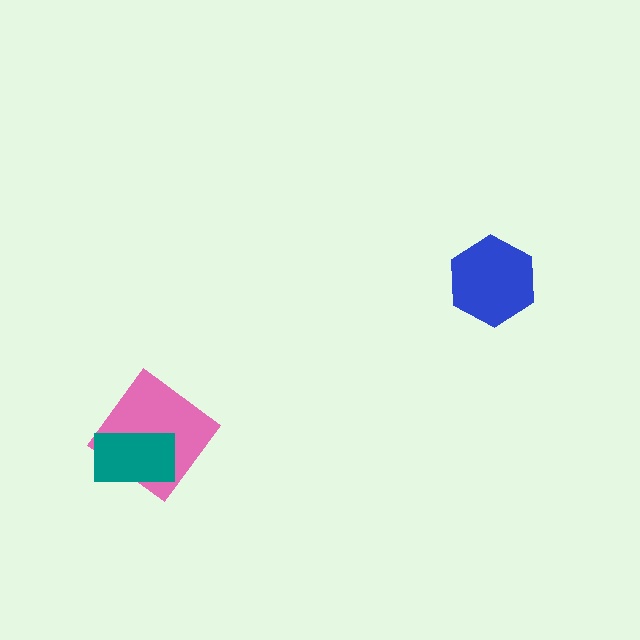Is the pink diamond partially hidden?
Yes, it is partially covered by another shape.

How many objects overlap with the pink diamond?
1 object overlaps with the pink diamond.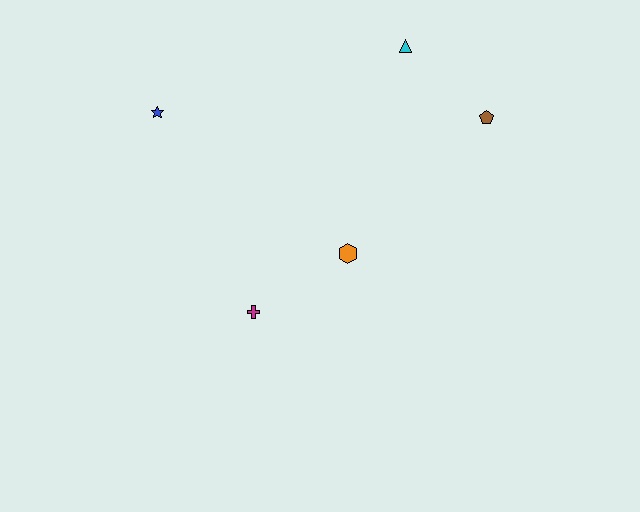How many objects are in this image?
There are 5 objects.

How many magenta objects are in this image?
There is 1 magenta object.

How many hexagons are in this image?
There is 1 hexagon.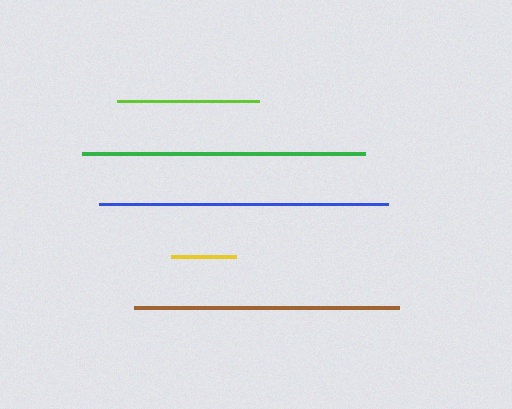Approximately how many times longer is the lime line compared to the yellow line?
The lime line is approximately 2.2 times the length of the yellow line.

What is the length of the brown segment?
The brown segment is approximately 265 pixels long.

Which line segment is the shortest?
The yellow line is the shortest at approximately 65 pixels.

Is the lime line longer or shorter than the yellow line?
The lime line is longer than the yellow line.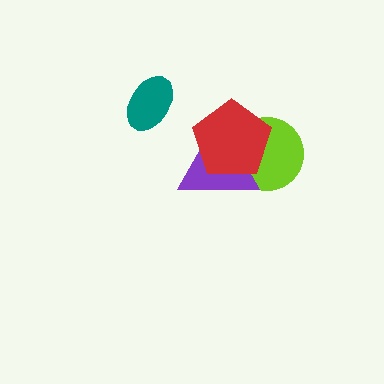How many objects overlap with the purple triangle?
2 objects overlap with the purple triangle.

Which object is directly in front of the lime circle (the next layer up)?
The purple triangle is directly in front of the lime circle.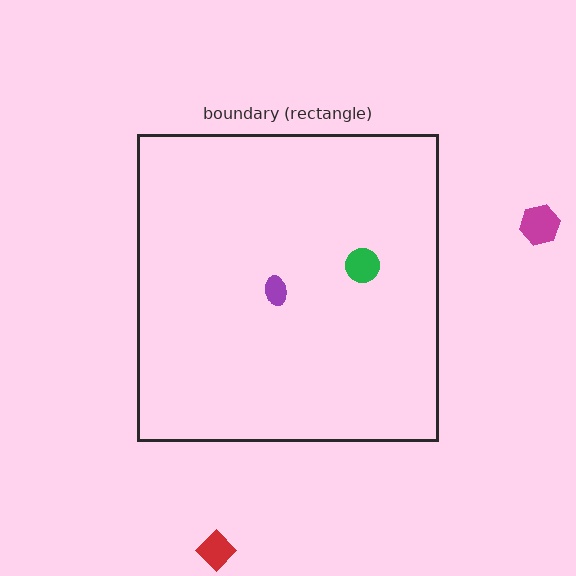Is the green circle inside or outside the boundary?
Inside.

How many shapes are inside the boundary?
2 inside, 2 outside.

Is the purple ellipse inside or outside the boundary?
Inside.